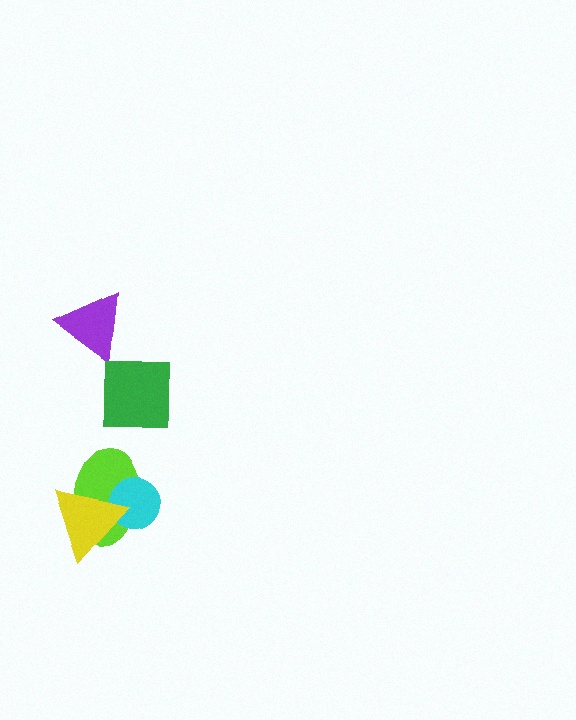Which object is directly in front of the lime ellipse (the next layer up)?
The cyan circle is directly in front of the lime ellipse.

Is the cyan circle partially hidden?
Yes, it is partially covered by another shape.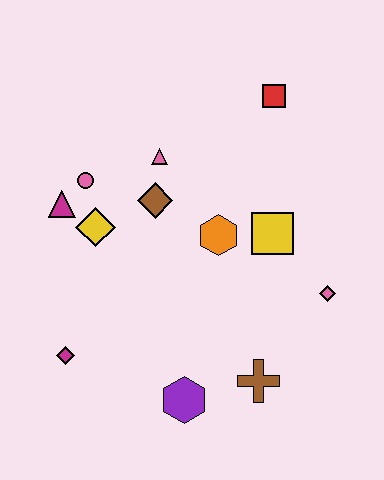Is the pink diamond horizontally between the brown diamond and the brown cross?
No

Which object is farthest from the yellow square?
The magenta diamond is farthest from the yellow square.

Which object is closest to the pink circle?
The magenta triangle is closest to the pink circle.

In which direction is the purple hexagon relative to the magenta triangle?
The purple hexagon is below the magenta triangle.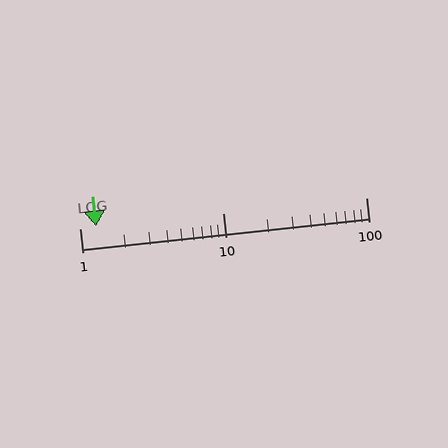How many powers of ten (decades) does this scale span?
The scale spans 2 decades, from 1 to 100.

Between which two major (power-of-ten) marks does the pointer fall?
The pointer is between 1 and 10.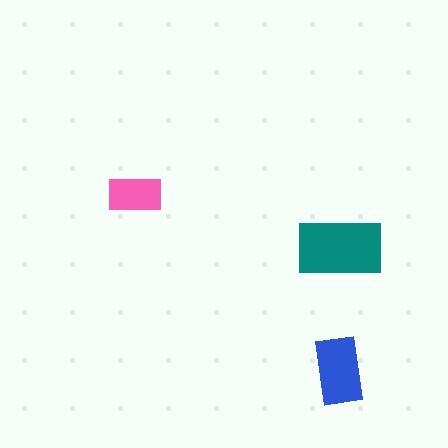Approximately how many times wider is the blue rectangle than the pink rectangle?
About 1.5 times wider.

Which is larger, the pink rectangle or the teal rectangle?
The teal one.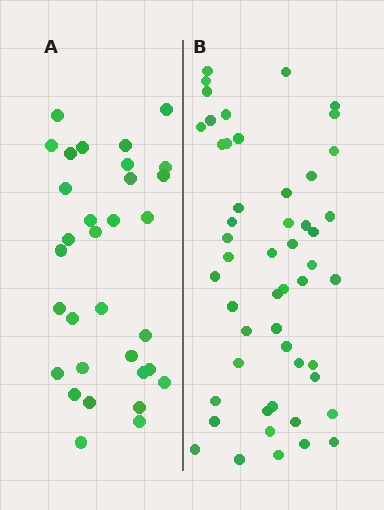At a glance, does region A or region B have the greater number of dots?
Region B (the right region) has more dots.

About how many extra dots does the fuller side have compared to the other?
Region B has approximately 20 more dots than region A.